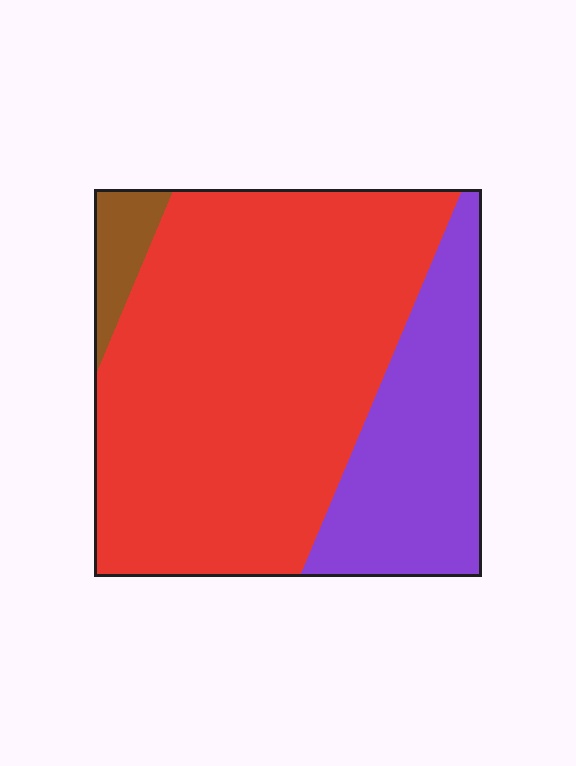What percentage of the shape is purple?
Purple takes up about one quarter (1/4) of the shape.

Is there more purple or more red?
Red.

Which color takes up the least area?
Brown, at roughly 5%.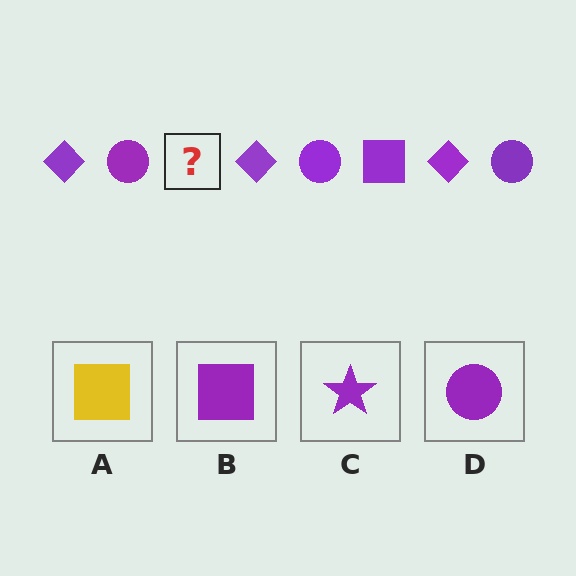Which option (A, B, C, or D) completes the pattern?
B.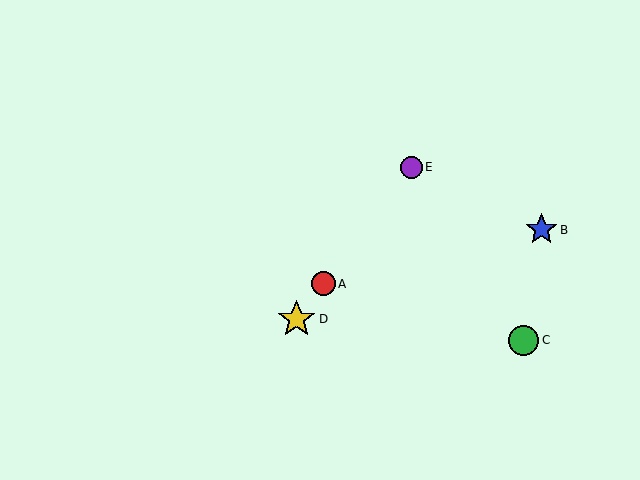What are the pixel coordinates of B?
Object B is at (542, 230).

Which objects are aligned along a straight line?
Objects A, D, E are aligned along a straight line.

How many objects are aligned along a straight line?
3 objects (A, D, E) are aligned along a straight line.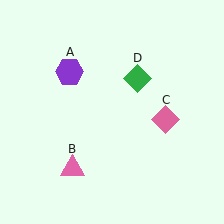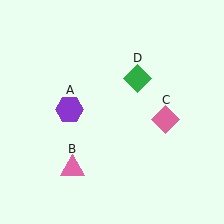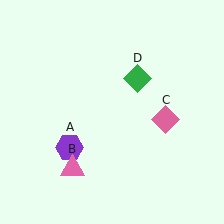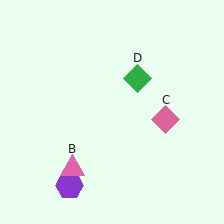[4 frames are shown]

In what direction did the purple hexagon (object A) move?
The purple hexagon (object A) moved down.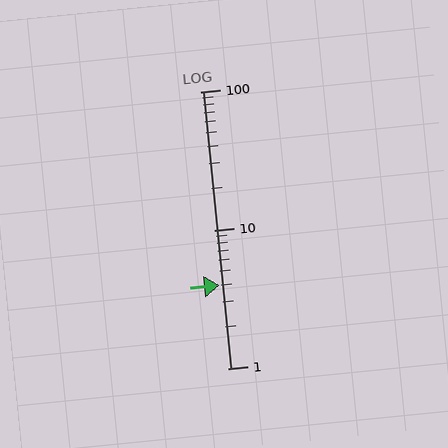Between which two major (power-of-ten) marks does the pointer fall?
The pointer is between 1 and 10.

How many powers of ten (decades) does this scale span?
The scale spans 2 decades, from 1 to 100.